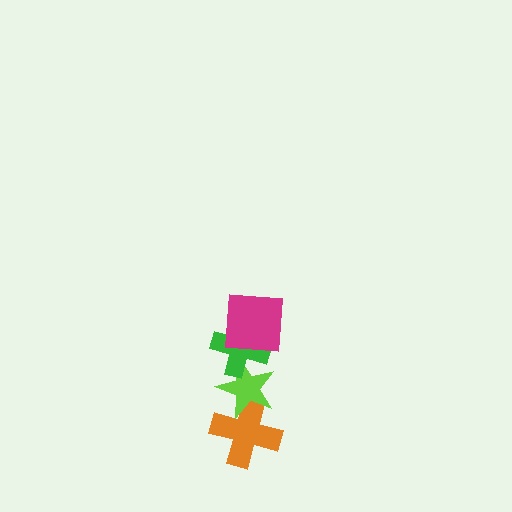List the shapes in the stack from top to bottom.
From top to bottom: the magenta square, the green cross, the lime star, the orange cross.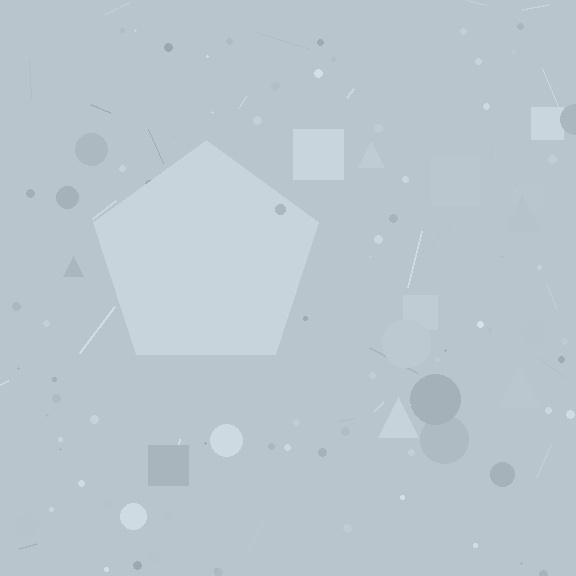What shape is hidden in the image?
A pentagon is hidden in the image.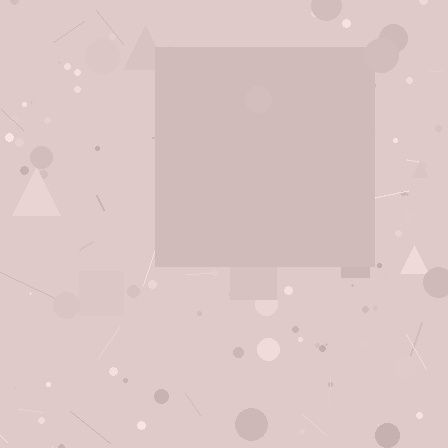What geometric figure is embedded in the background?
A square is embedded in the background.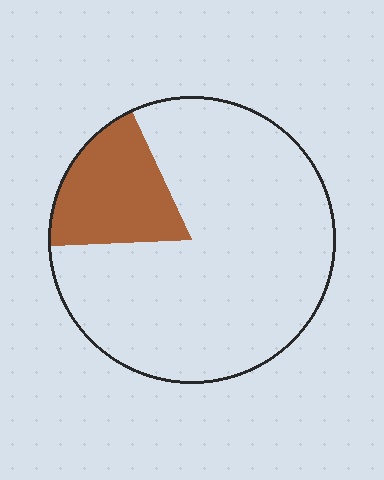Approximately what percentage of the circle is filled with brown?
Approximately 20%.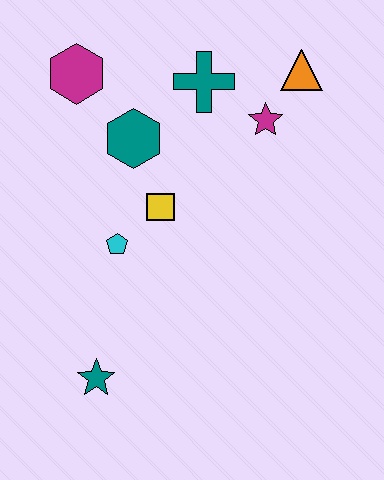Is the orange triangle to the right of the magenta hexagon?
Yes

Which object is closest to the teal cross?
The magenta star is closest to the teal cross.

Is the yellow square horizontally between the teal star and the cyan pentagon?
No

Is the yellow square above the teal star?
Yes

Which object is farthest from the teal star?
The orange triangle is farthest from the teal star.